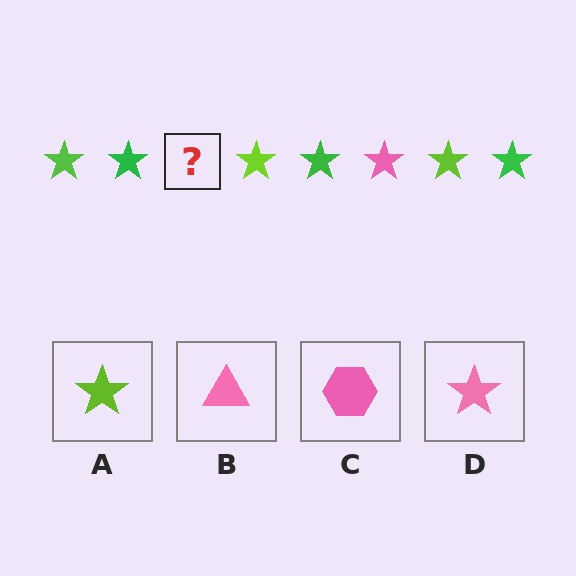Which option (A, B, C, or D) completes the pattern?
D.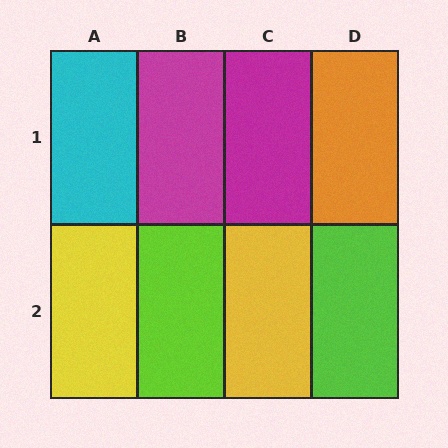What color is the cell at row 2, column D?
Lime.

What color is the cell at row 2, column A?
Yellow.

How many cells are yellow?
2 cells are yellow.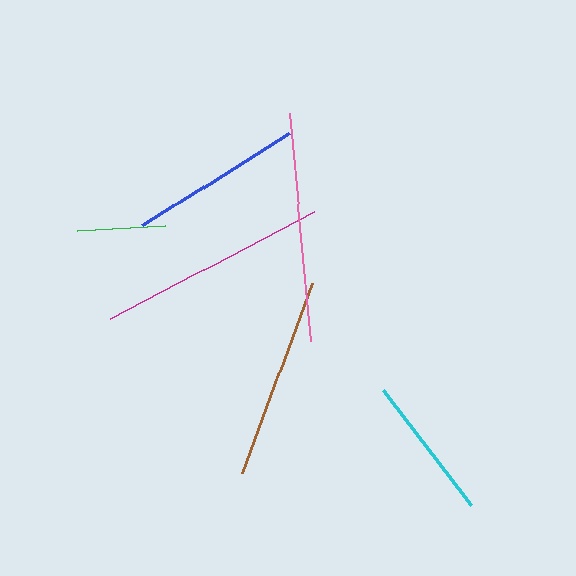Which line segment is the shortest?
The green line is the shortest at approximately 88 pixels.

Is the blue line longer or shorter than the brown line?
The brown line is longer than the blue line.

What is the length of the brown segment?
The brown segment is approximately 202 pixels long.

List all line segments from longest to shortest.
From longest to shortest: magenta, pink, brown, blue, cyan, green.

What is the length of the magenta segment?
The magenta segment is approximately 230 pixels long.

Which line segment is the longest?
The magenta line is the longest at approximately 230 pixels.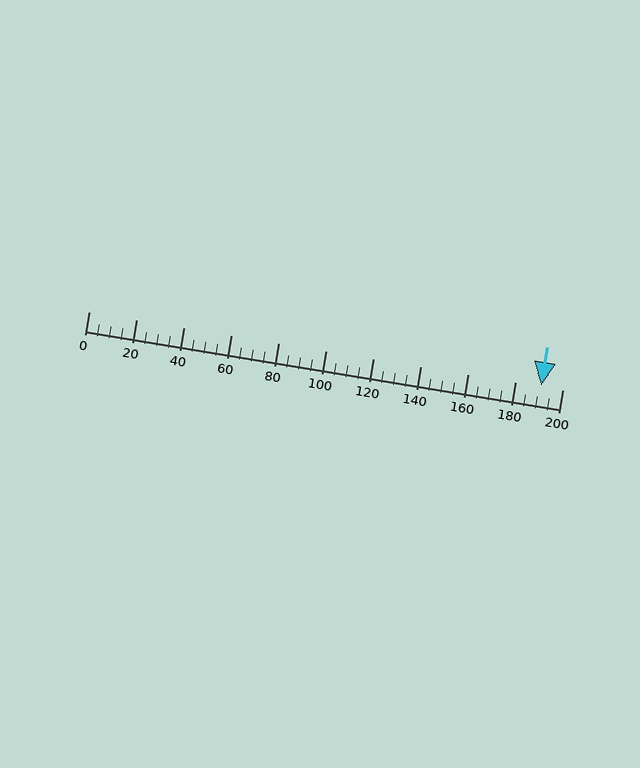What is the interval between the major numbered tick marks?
The major tick marks are spaced 20 units apart.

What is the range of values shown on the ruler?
The ruler shows values from 0 to 200.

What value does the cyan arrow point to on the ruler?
The cyan arrow points to approximately 191.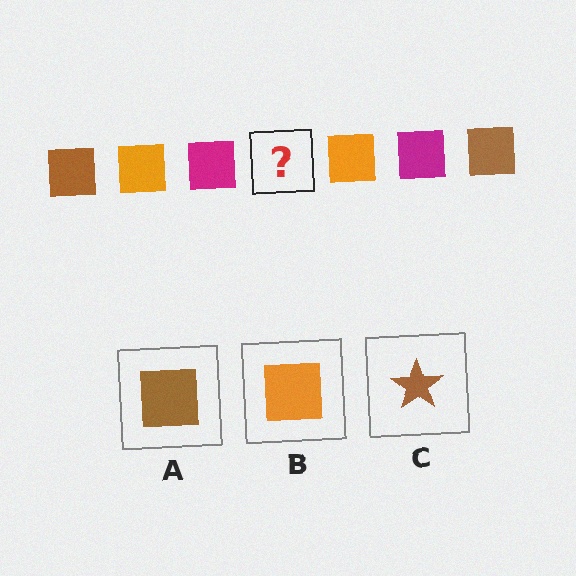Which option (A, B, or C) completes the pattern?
A.